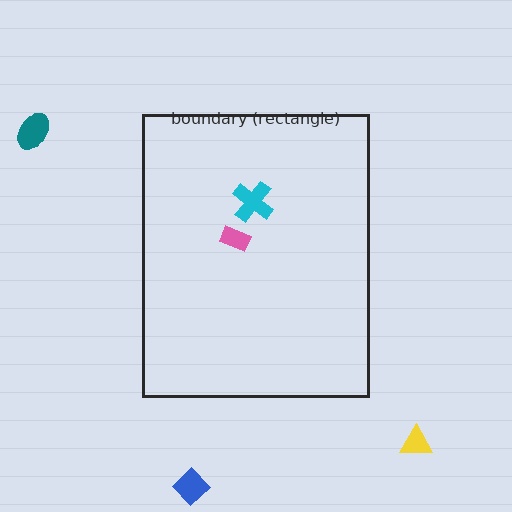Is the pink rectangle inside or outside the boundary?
Inside.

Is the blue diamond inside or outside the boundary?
Outside.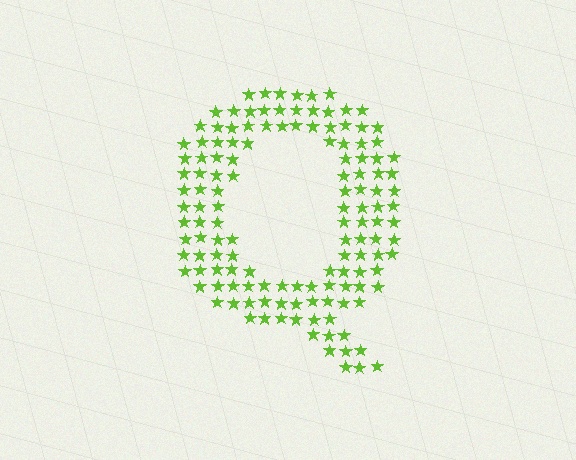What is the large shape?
The large shape is the letter Q.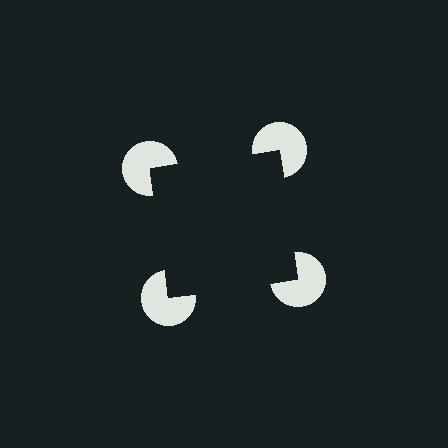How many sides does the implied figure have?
4 sides.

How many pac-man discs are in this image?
There are 4 — one at each vertex of the illusory square.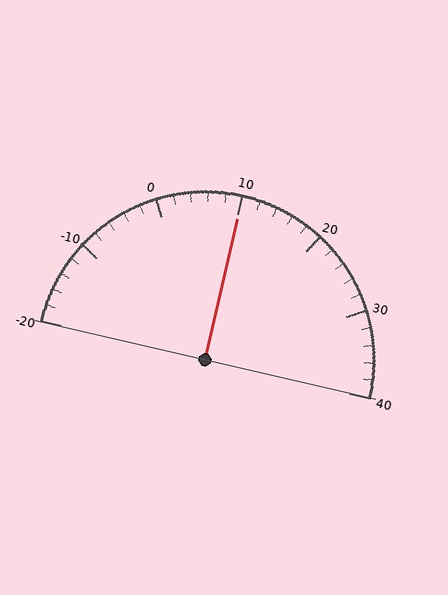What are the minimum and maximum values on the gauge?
The gauge ranges from -20 to 40.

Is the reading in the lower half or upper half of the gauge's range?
The reading is in the upper half of the range (-20 to 40).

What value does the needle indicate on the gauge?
The needle indicates approximately 10.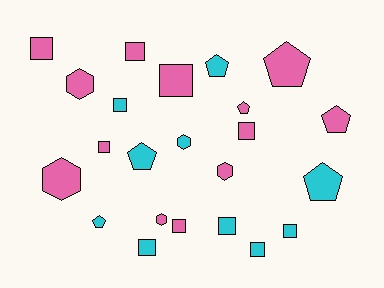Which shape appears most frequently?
Square, with 11 objects.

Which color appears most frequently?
Pink, with 13 objects.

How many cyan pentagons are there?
There are 4 cyan pentagons.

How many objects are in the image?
There are 23 objects.